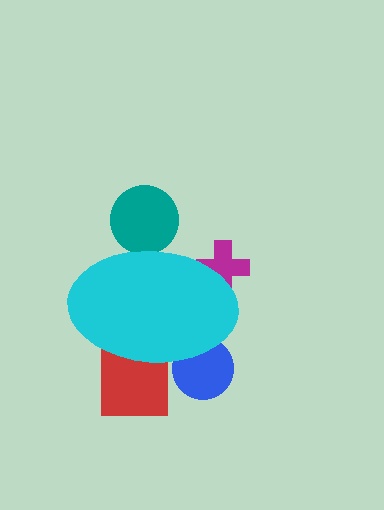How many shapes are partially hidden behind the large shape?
4 shapes are partially hidden.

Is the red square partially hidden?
Yes, the red square is partially hidden behind the cyan ellipse.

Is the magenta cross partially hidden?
Yes, the magenta cross is partially hidden behind the cyan ellipse.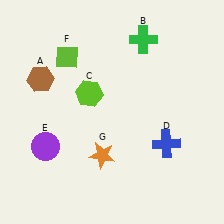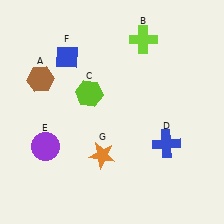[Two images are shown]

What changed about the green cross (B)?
In Image 1, B is green. In Image 2, it changed to lime.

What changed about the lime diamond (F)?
In Image 1, F is lime. In Image 2, it changed to blue.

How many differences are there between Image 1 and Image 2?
There are 2 differences between the two images.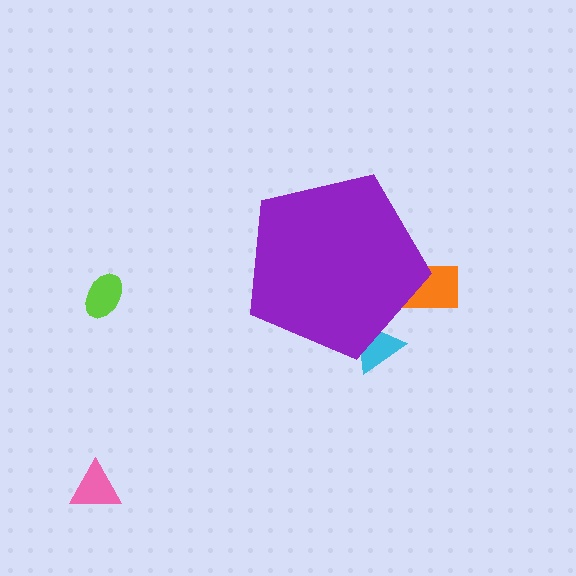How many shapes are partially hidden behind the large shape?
2 shapes are partially hidden.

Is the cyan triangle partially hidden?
Yes, the cyan triangle is partially hidden behind the purple pentagon.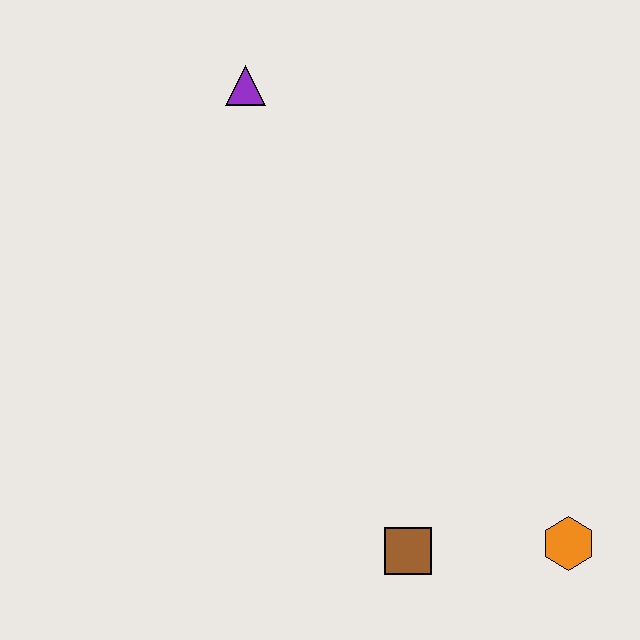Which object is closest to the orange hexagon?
The brown square is closest to the orange hexagon.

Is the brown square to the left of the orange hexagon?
Yes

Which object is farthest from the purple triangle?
The orange hexagon is farthest from the purple triangle.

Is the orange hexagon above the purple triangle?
No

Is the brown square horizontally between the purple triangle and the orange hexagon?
Yes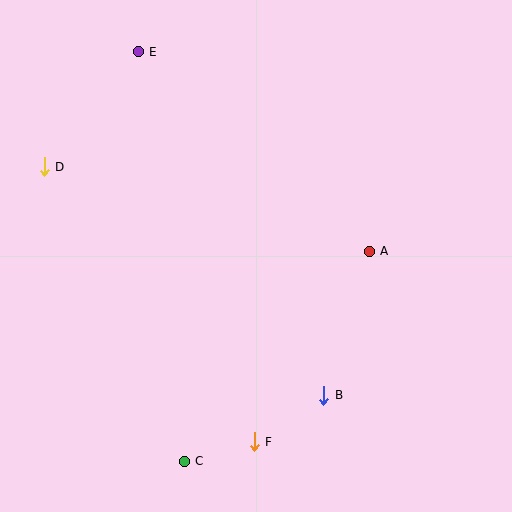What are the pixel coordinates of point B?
Point B is at (324, 395).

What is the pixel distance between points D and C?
The distance between D and C is 326 pixels.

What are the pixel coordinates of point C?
Point C is at (184, 461).